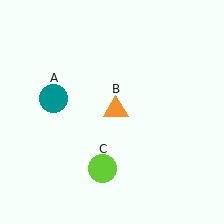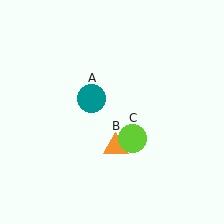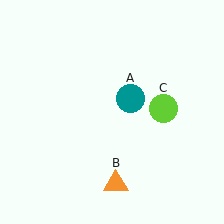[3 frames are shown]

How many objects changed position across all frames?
3 objects changed position: teal circle (object A), orange triangle (object B), lime circle (object C).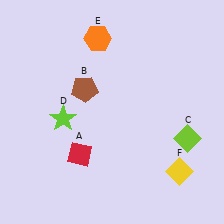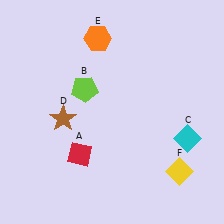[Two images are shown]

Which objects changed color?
B changed from brown to lime. C changed from lime to cyan. D changed from lime to brown.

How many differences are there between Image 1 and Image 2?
There are 3 differences between the two images.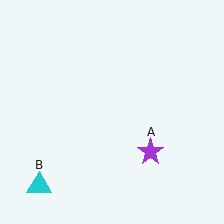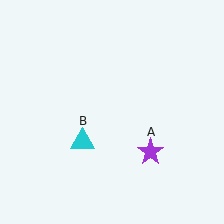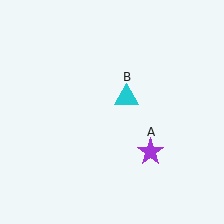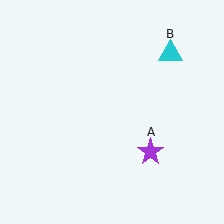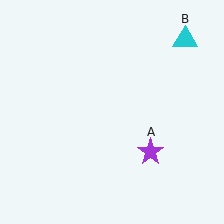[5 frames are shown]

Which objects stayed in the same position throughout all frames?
Purple star (object A) remained stationary.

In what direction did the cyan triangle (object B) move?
The cyan triangle (object B) moved up and to the right.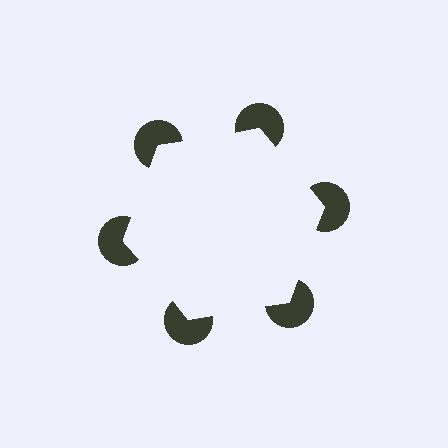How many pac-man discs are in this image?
There are 6 — one at each vertex of the illusory hexagon.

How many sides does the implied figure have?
6 sides.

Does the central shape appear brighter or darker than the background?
It typically appears slightly brighter than the background, even though no actual brightness change is drawn.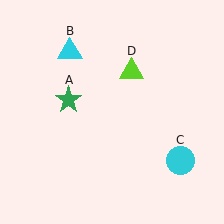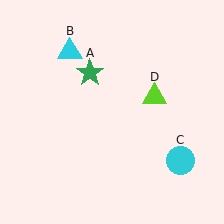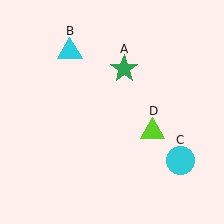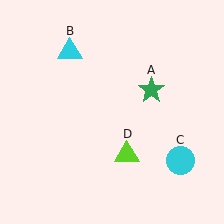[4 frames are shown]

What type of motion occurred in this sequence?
The green star (object A), lime triangle (object D) rotated clockwise around the center of the scene.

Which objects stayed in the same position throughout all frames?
Cyan triangle (object B) and cyan circle (object C) remained stationary.